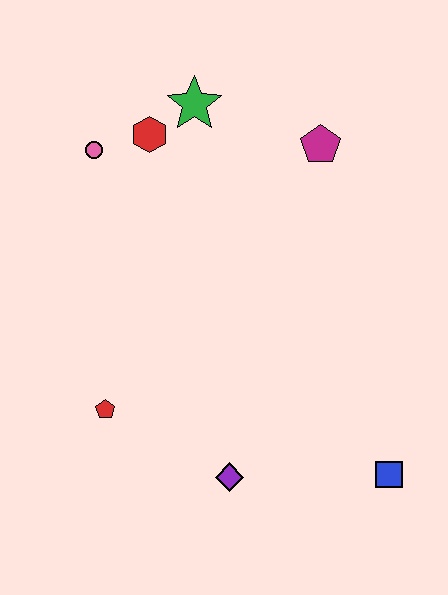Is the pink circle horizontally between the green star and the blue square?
No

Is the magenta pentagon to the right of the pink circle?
Yes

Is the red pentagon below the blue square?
No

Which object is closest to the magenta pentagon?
The green star is closest to the magenta pentagon.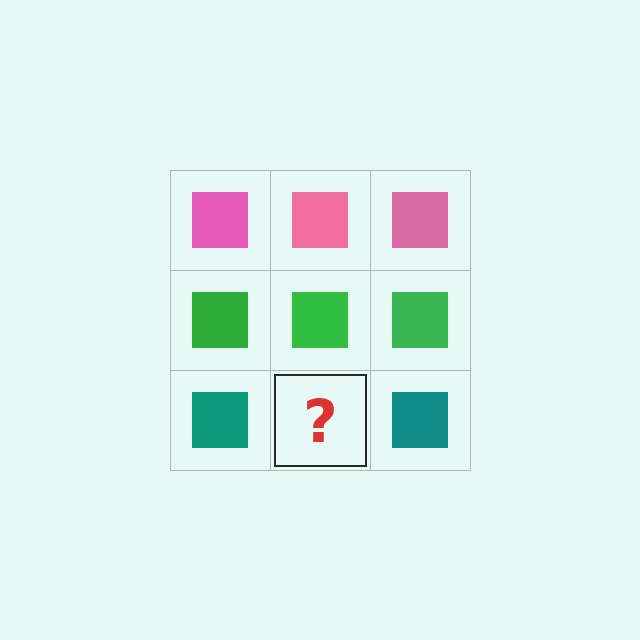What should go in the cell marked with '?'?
The missing cell should contain a teal square.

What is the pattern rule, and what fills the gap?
The rule is that each row has a consistent color. The gap should be filled with a teal square.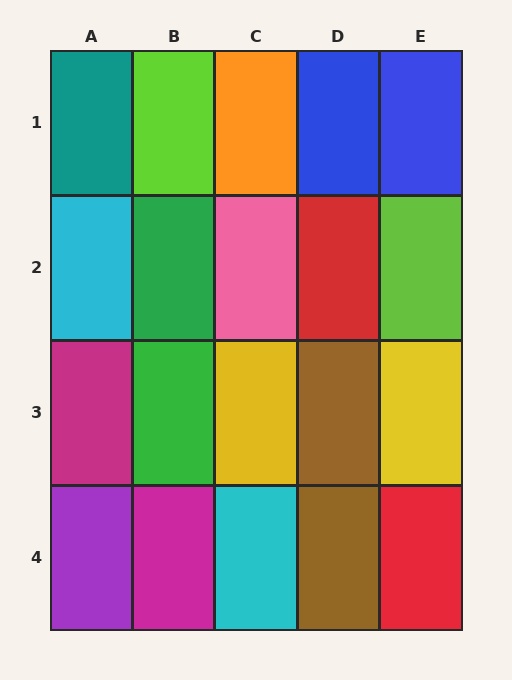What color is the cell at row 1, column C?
Orange.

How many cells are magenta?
2 cells are magenta.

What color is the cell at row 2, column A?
Cyan.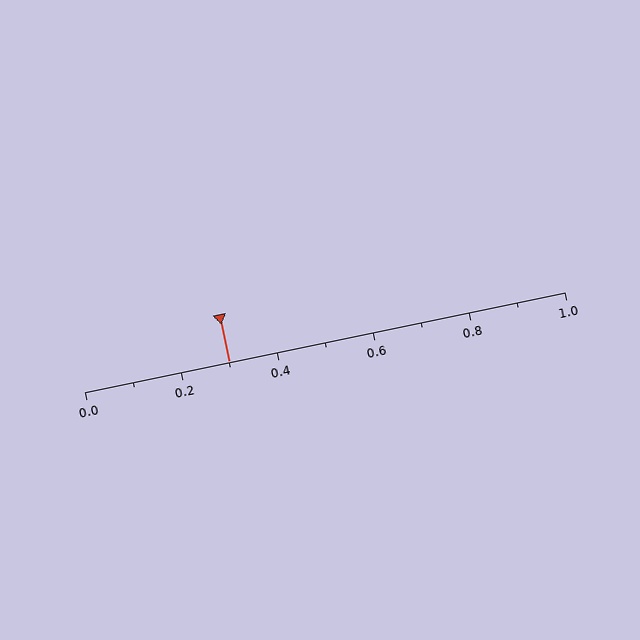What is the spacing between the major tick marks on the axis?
The major ticks are spaced 0.2 apart.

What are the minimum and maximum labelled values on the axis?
The axis runs from 0.0 to 1.0.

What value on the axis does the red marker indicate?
The marker indicates approximately 0.3.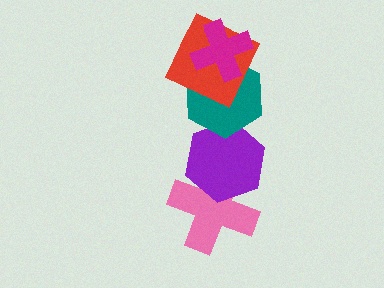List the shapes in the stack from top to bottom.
From top to bottom: the magenta cross, the red square, the teal hexagon, the purple hexagon, the pink cross.